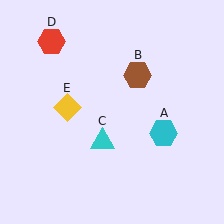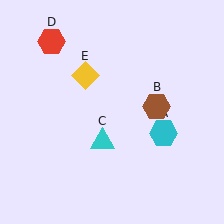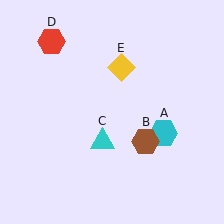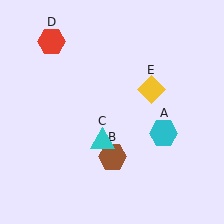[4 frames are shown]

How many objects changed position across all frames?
2 objects changed position: brown hexagon (object B), yellow diamond (object E).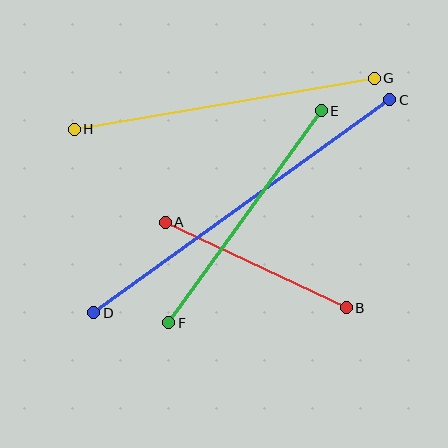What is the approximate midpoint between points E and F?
The midpoint is at approximately (245, 217) pixels.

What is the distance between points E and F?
The distance is approximately 261 pixels.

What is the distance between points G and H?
The distance is approximately 304 pixels.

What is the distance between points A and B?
The distance is approximately 200 pixels.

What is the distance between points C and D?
The distance is approximately 365 pixels.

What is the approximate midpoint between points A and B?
The midpoint is at approximately (256, 265) pixels.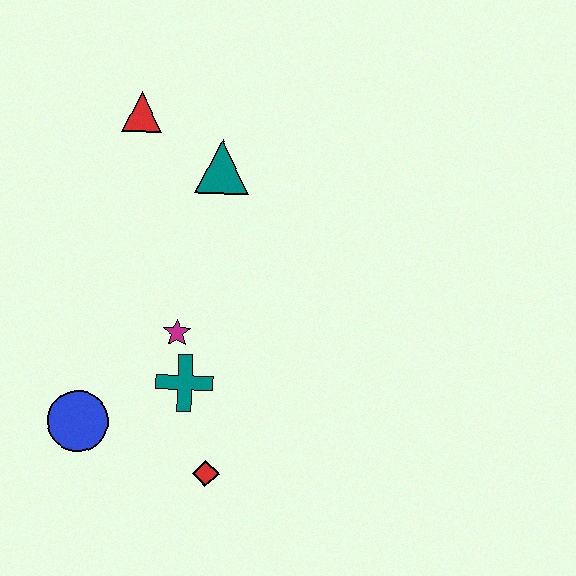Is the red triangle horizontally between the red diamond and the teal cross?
No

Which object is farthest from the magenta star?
The red triangle is farthest from the magenta star.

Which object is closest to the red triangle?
The teal triangle is closest to the red triangle.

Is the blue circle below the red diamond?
No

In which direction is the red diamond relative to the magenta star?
The red diamond is below the magenta star.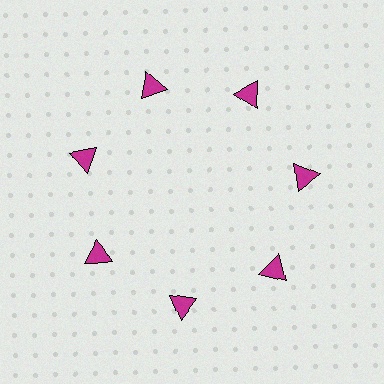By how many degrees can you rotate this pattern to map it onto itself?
The pattern maps onto itself every 51 degrees of rotation.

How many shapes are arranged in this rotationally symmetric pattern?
There are 7 shapes, arranged in 7 groups of 1.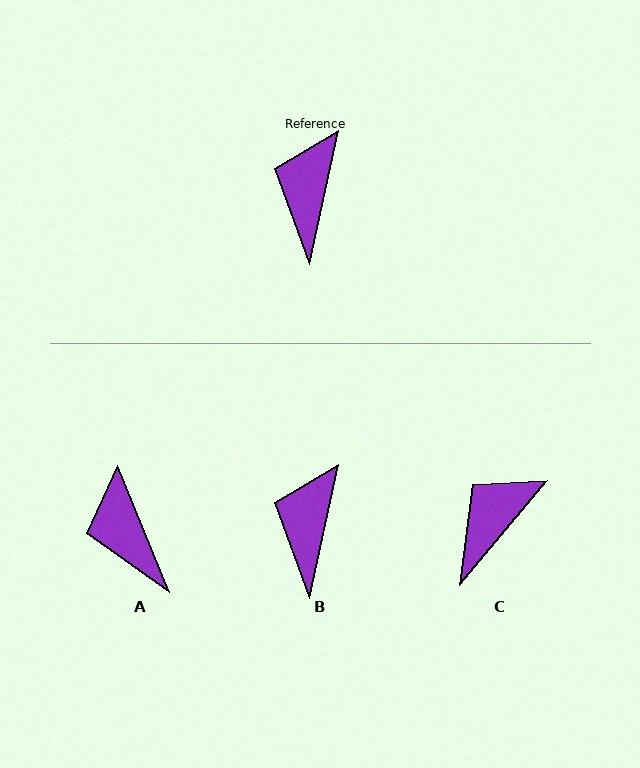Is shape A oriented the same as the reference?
No, it is off by about 35 degrees.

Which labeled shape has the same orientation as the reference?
B.